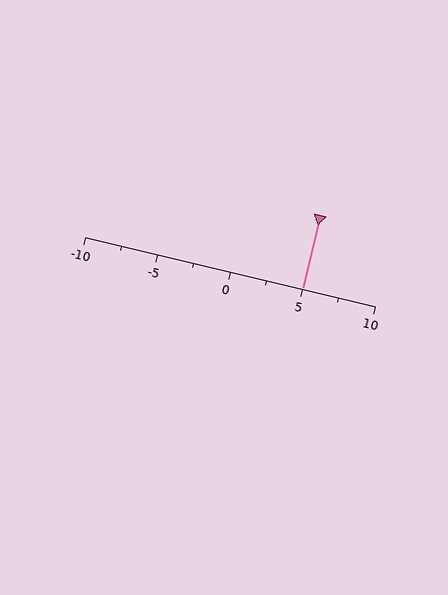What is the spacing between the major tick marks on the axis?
The major ticks are spaced 5 apart.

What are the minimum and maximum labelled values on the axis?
The axis runs from -10 to 10.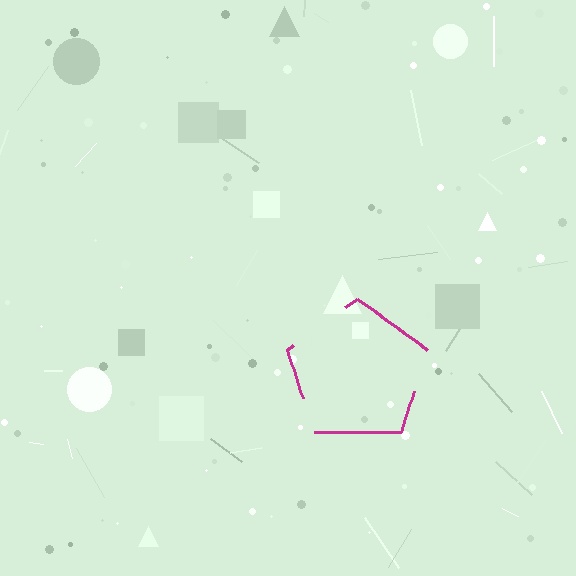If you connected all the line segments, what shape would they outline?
They would outline a pentagon.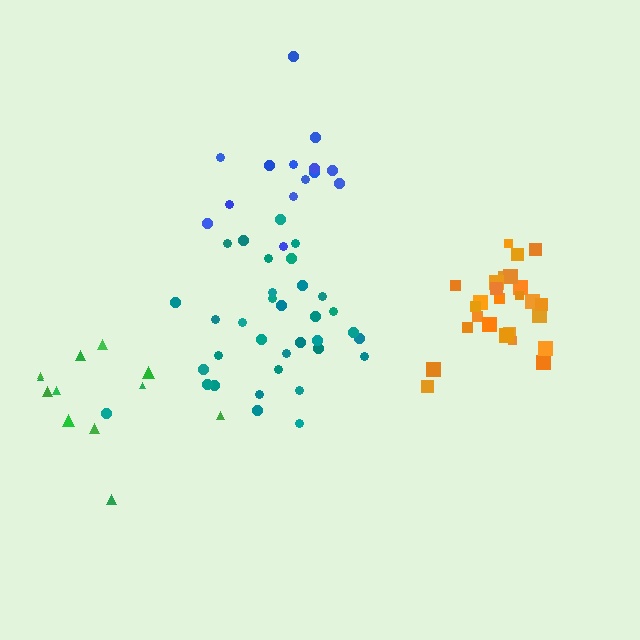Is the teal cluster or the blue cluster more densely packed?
Teal.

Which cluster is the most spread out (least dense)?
Green.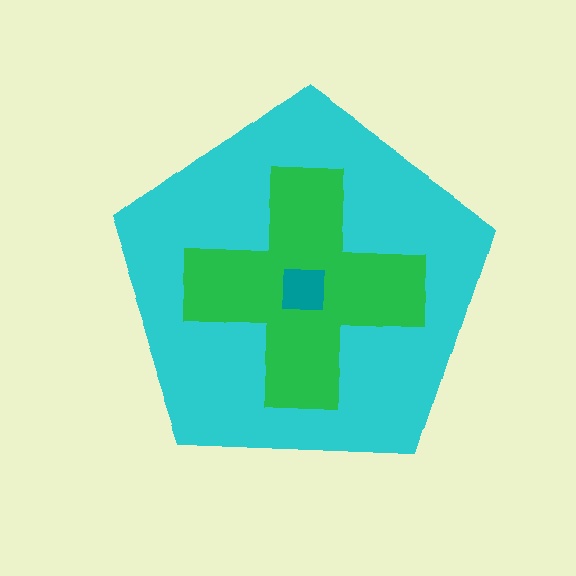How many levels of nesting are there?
3.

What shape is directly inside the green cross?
The teal square.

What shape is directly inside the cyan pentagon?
The green cross.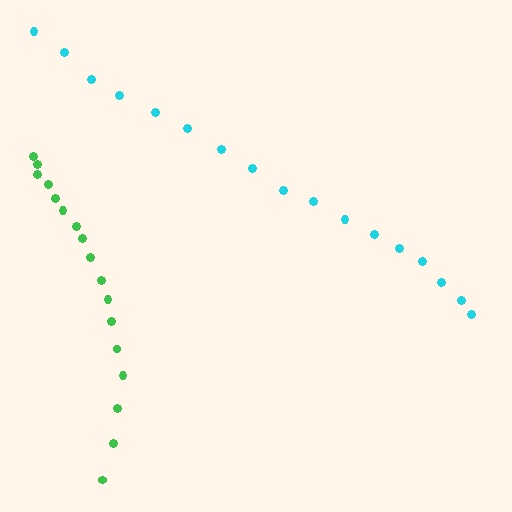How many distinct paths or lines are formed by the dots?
There are 2 distinct paths.